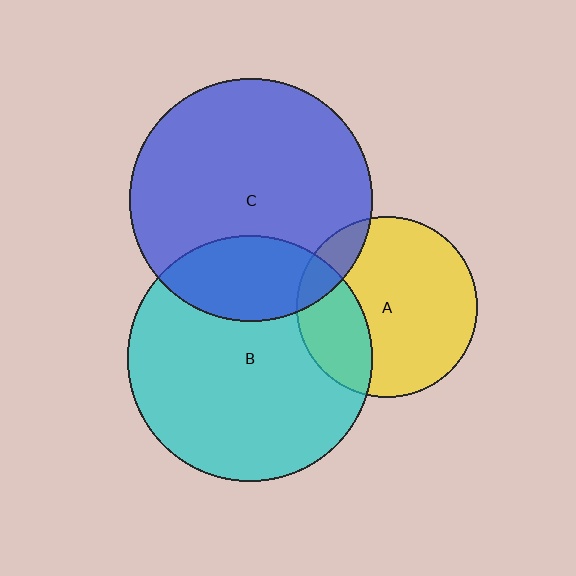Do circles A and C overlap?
Yes.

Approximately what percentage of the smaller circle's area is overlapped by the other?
Approximately 15%.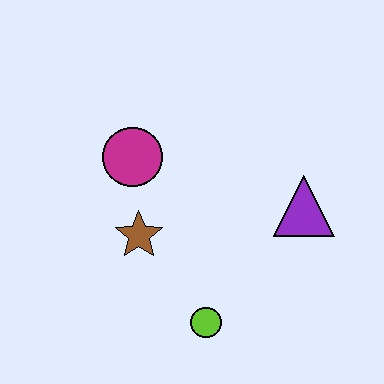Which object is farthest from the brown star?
The purple triangle is farthest from the brown star.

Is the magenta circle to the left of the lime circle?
Yes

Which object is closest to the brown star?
The magenta circle is closest to the brown star.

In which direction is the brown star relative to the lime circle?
The brown star is above the lime circle.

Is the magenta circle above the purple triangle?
Yes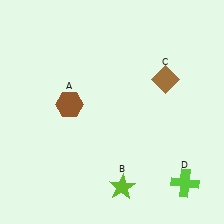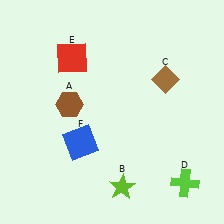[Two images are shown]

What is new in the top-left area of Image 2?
A red square (E) was added in the top-left area of Image 2.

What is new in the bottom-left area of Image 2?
A blue square (F) was added in the bottom-left area of Image 2.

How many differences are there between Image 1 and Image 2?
There are 2 differences between the two images.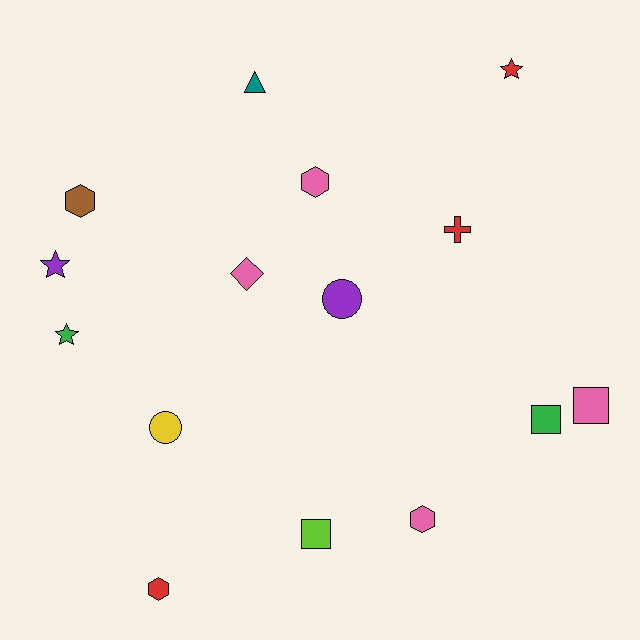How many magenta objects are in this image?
There are no magenta objects.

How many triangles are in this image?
There is 1 triangle.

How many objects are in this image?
There are 15 objects.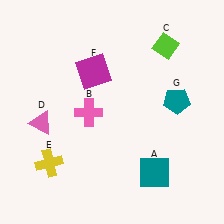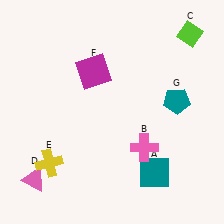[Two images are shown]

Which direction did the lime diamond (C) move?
The lime diamond (C) moved right.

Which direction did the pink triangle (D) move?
The pink triangle (D) moved down.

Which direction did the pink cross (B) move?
The pink cross (B) moved right.